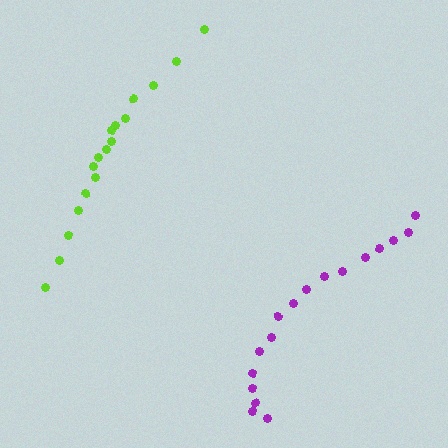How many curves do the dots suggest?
There are 2 distinct paths.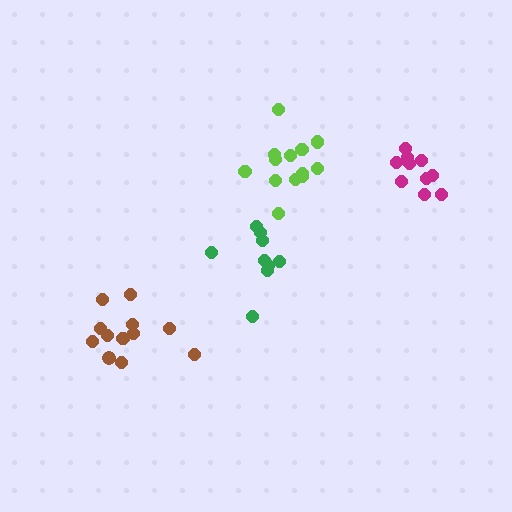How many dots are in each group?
Group 1: 10 dots, Group 2: 13 dots, Group 3: 9 dots, Group 4: 12 dots (44 total).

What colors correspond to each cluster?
The clusters are colored: magenta, lime, green, brown.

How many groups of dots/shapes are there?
There are 4 groups.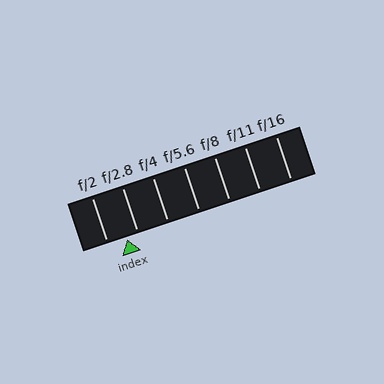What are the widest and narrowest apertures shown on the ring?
The widest aperture shown is f/2 and the narrowest is f/16.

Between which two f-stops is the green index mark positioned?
The index mark is between f/2 and f/2.8.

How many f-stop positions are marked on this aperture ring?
There are 7 f-stop positions marked.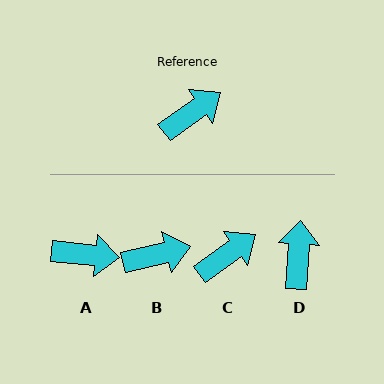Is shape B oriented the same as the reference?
No, it is off by about 23 degrees.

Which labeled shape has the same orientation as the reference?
C.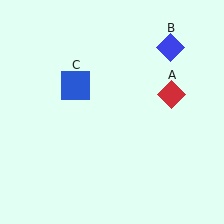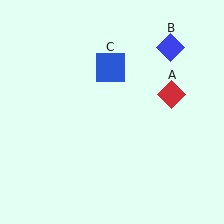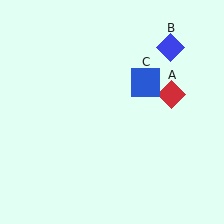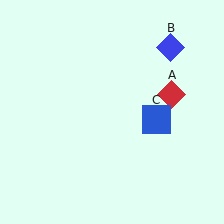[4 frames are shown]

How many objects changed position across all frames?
1 object changed position: blue square (object C).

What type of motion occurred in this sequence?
The blue square (object C) rotated clockwise around the center of the scene.